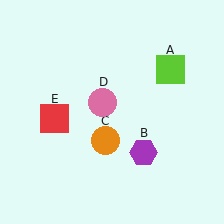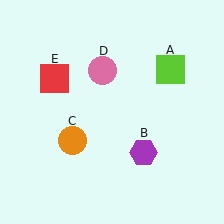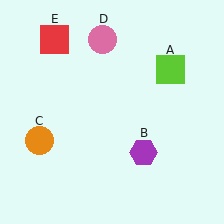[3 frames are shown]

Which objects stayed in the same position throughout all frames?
Lime square (object A) and purple hexagon (object B) remained stationary.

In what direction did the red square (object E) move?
The red square (object E) moved up.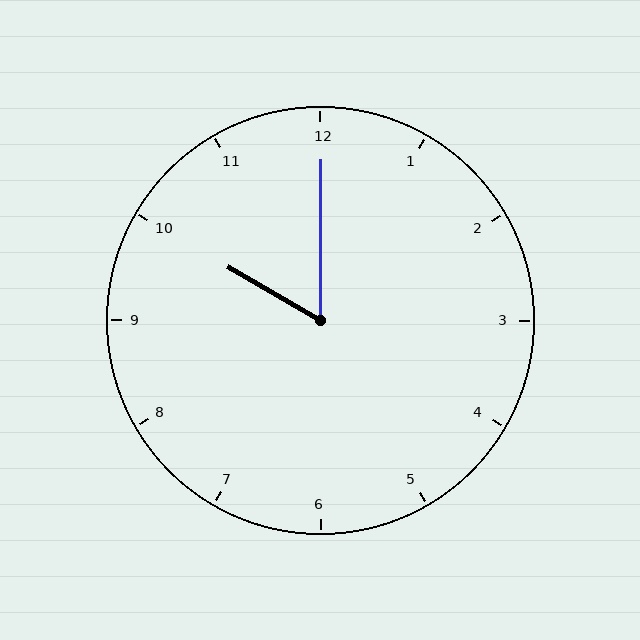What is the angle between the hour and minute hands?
Approximately 60 degrees.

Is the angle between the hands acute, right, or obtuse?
It is acute.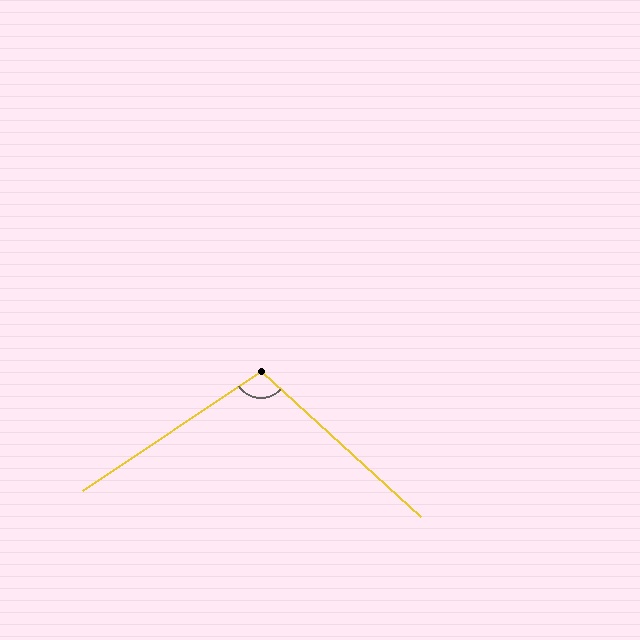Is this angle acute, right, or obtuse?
It is obtuse.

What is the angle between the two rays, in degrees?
Approximately 104 degrees.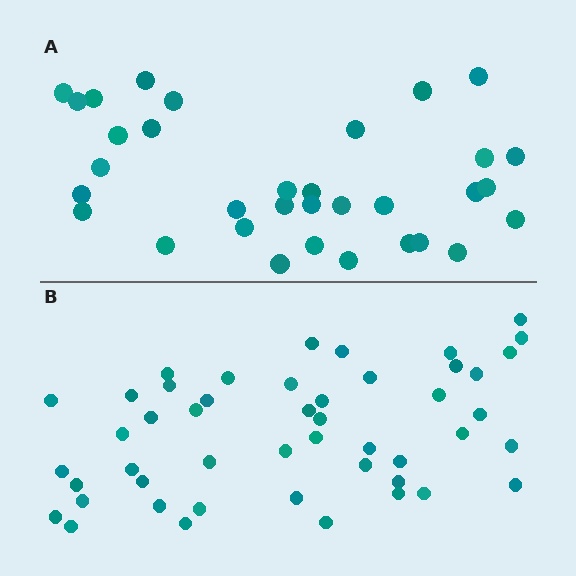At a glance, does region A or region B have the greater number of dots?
Region B (the bottom region) has more dots.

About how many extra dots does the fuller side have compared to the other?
Region B has approximately 15 more dots than region A.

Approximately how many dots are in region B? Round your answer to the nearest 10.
About 50 dots. (The exact count is 48, which rounds to 50.)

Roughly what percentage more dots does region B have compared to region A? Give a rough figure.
About 45% more.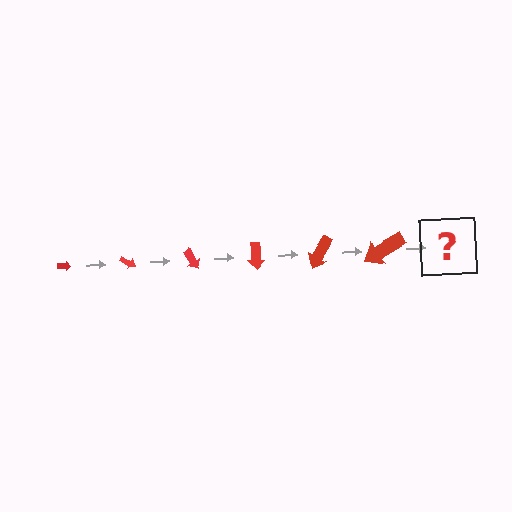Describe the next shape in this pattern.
It should be an arrow, larger than the previous one and rotated 180 degrees from the start.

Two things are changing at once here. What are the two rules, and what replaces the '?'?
The two rules are that the arrow grows larger each step and it rotates 30 degrees each step. The '?' should be an arrow, larger than the previous one and rotated 180 degrees from the start.